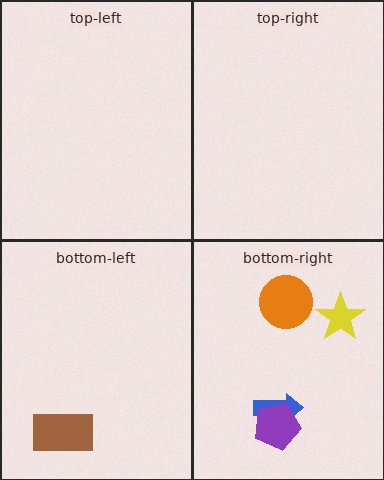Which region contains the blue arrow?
The bottom-right region.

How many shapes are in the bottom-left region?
1.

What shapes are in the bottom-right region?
The blue arrow, the orange circle, the yellow star, the purple pentagon.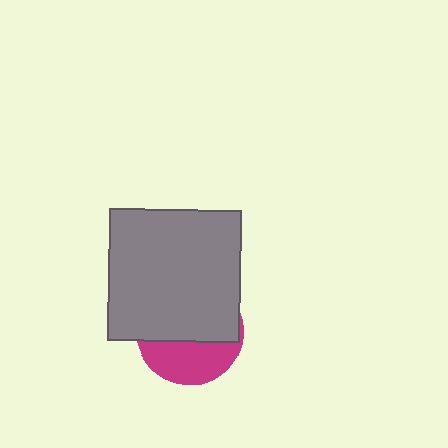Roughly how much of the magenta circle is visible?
A small part of it is visible (roughly 38%).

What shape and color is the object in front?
The object in front is a gray square.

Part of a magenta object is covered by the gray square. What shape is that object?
It is a circle.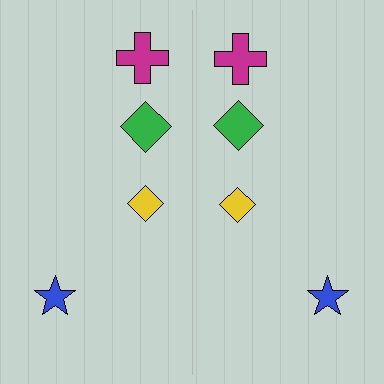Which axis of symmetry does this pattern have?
The pattern has a vertical axis of symmetry running through the center of the image.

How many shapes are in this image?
There are 8 shapes in this image.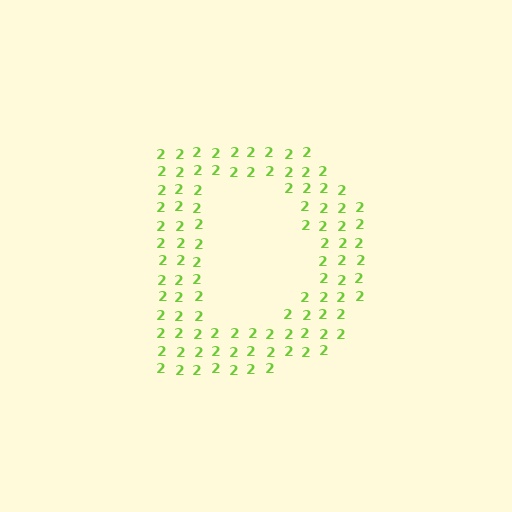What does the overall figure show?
The overall figure shows the letter D.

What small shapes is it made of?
It is made of small digit 2's.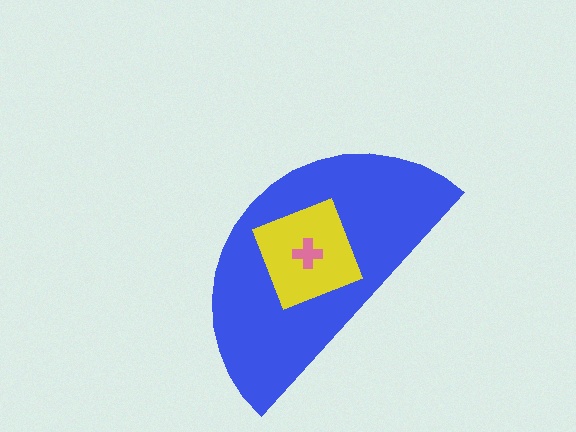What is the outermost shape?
The blue semicircle.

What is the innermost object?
The pink cross.